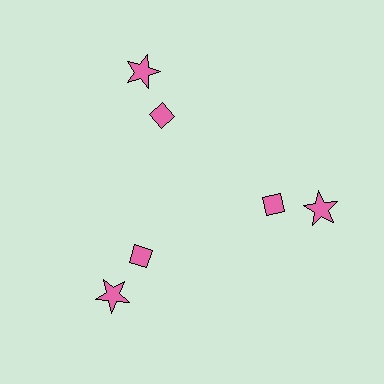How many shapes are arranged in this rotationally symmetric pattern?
There are 6 shapes, arranged in 3 groups of 2.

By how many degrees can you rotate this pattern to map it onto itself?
The pattern maps onto itself every 120 degrees of rotation.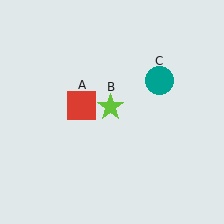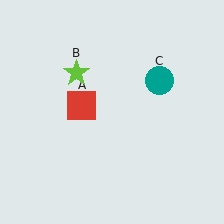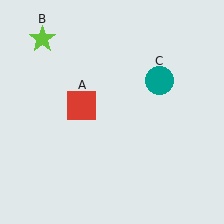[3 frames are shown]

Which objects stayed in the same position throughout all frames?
Red square (object A) and teal circle (object C) remained stationary.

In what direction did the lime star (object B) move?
The lime star (object B) moved up and to the left.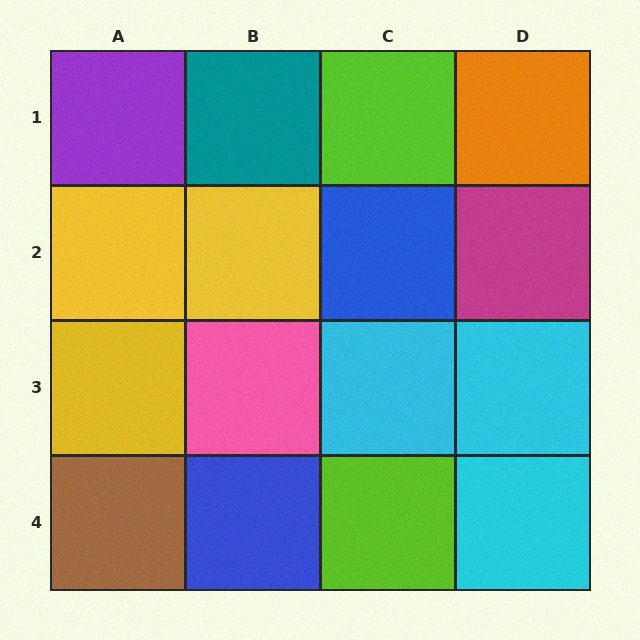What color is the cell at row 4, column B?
Blue.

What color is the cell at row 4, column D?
Cyan.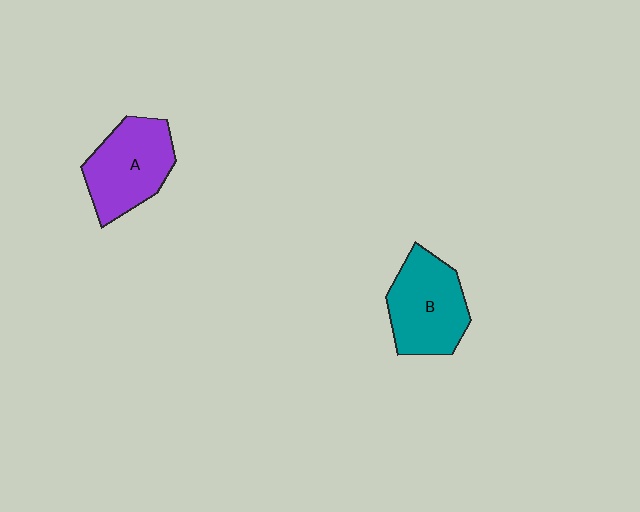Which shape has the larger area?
Shape B (teal).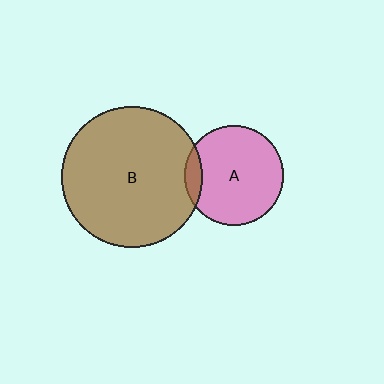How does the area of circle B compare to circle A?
Approximately 2.0 times.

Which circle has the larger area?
Circle B (brown).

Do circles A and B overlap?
Yes.